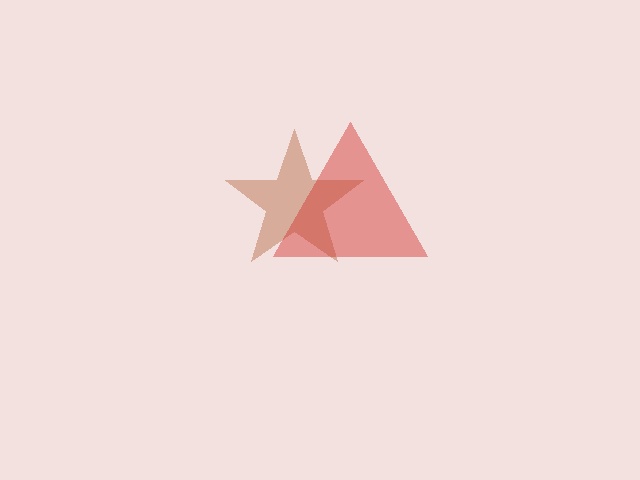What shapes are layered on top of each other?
The layered shapes are: a brown star, a red triangle.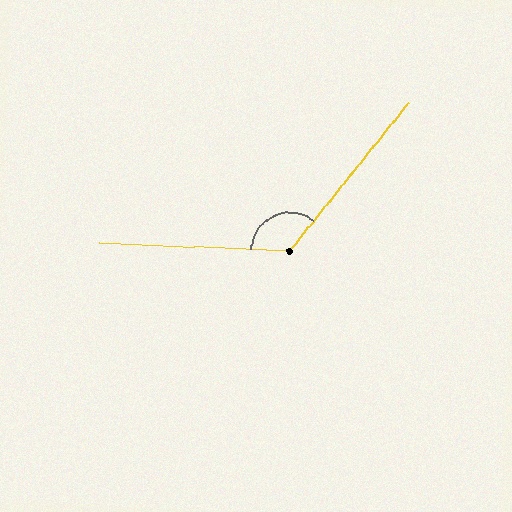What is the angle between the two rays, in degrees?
Approximately 127 degrees.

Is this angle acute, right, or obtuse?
It is obtuse.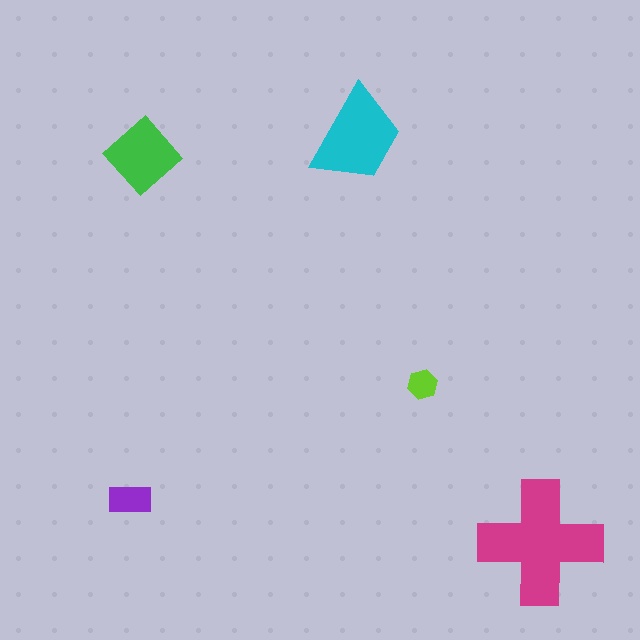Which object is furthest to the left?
The purple rectangle is leftmost.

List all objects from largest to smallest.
The magenta cross, the cyan trapezoid, the green diamond, the purple rectangle, the lime hexagon.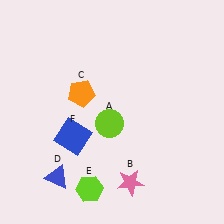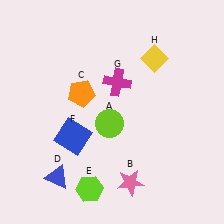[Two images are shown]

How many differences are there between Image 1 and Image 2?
There are 2 differences between the two images.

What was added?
A magenta cross (G), a yellow diamond (H) were added in Image 2.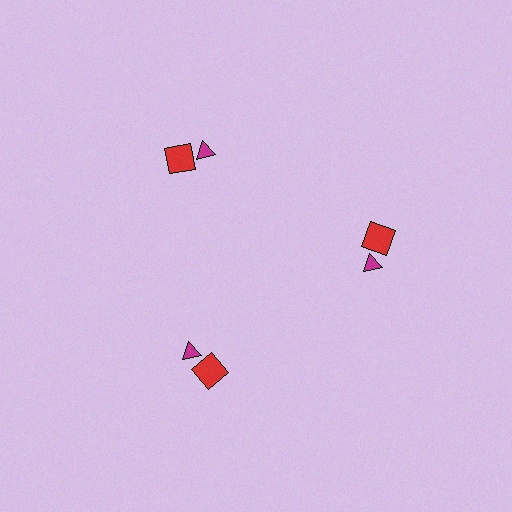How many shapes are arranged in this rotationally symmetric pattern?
There are 6 shapes, arranged in 3 groups of 2.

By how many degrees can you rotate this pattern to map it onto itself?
The pattern maps onto itself every 120 degrees of rotation.